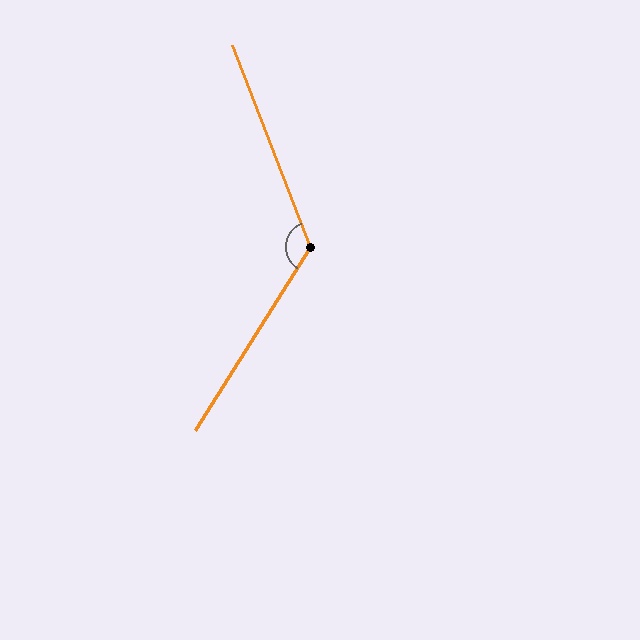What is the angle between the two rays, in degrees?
Approximately 127 degrees.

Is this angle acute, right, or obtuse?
It is obtuse.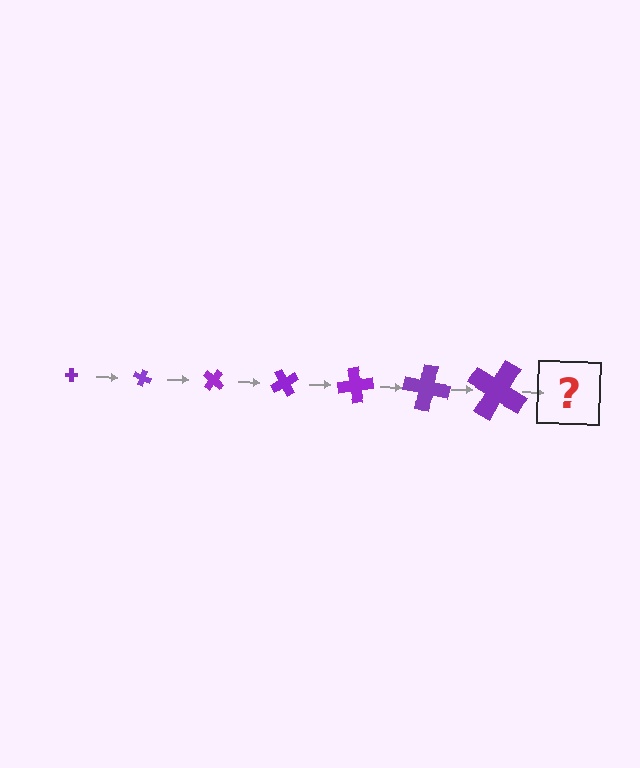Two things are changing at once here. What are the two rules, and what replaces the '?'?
The two rules are that the cross grows larger each step and it rotates 20 degrees each step. The '?' should be a cross, larger than the previous one and rotated 140 degrees from the start.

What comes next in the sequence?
The next element should be a cross, larger than the previous one and rotated 140 degrees from the start.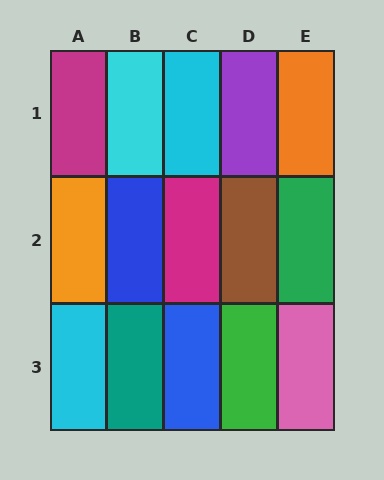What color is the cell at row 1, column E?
Orange.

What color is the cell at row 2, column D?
Brown.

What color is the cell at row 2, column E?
Green.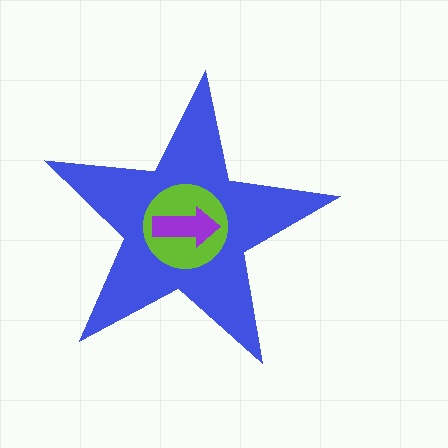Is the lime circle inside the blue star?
Yes.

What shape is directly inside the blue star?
The lime circle.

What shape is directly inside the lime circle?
The purple arrow.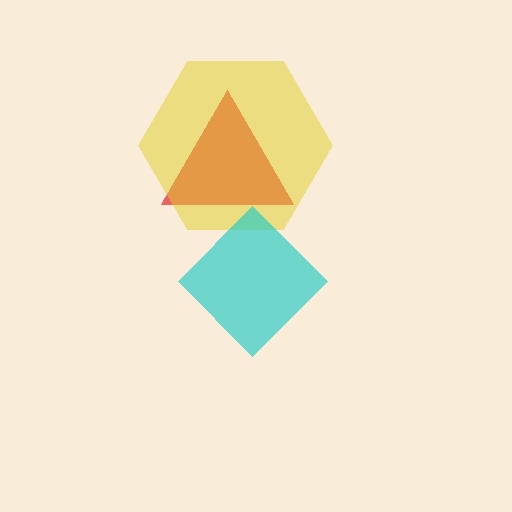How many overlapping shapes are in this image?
There are 3 overlapping shapes in the image.